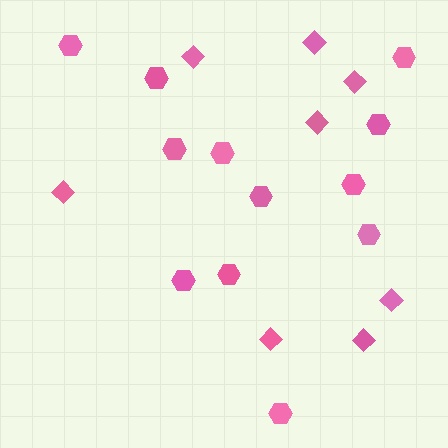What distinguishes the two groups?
There are 2 groups: one group of hexagons (12) and one group of diamonds (8).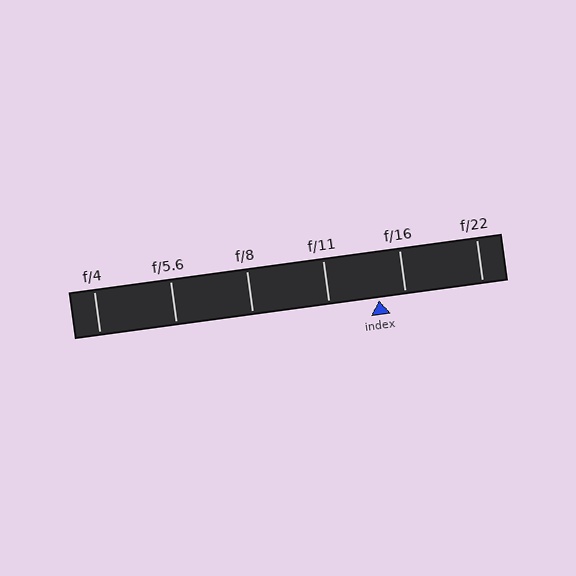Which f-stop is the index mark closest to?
The index mark is closest to f/16.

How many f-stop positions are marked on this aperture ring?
There are 6 f-stop positions marked.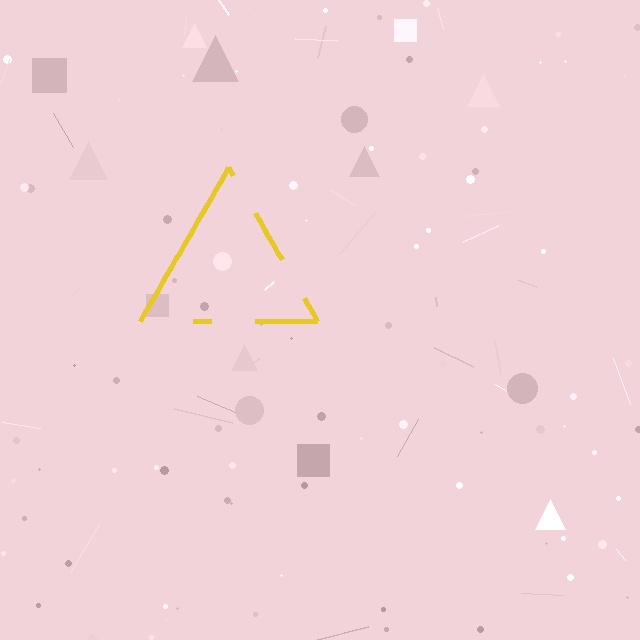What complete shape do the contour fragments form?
The contour fragments form a triangle.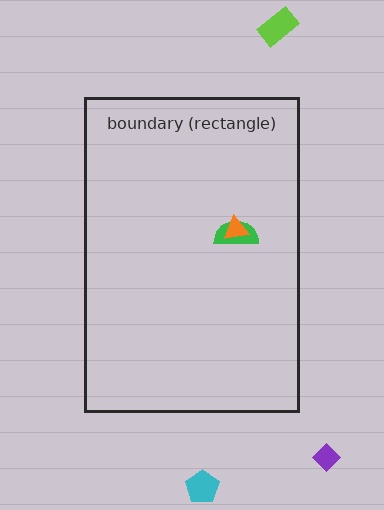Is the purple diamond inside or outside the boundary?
Outside.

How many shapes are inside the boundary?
2 inside, 3 outside.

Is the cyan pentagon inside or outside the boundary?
Outside.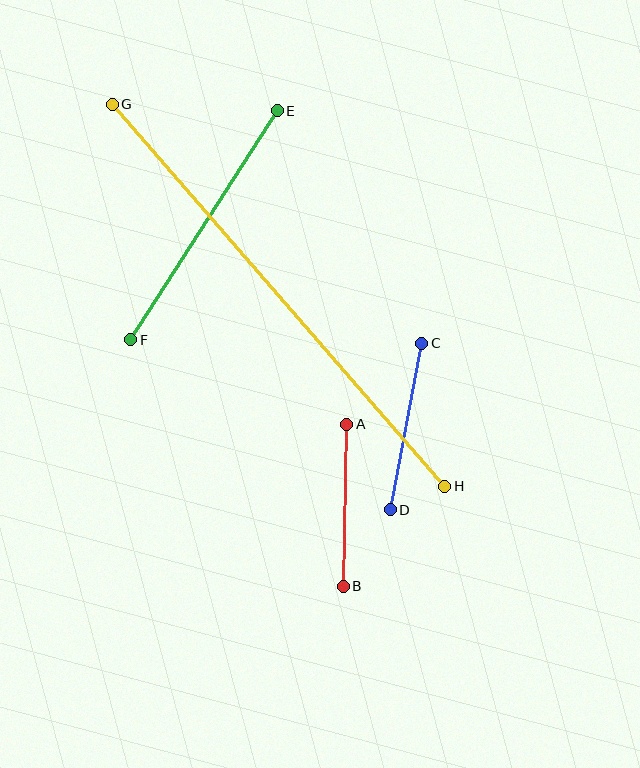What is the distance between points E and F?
The distance is approximately 272 pixels.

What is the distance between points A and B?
The distance is approximately 162 pixels.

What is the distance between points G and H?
The distance is approximately 506 pixels.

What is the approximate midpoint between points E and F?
The midpoint is at approximately (204, 225) pixels.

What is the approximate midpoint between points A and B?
The midpoint is at approximately (345, 505) pixels.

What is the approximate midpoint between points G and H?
The midpoint is at approximately (278, 295) pixels.